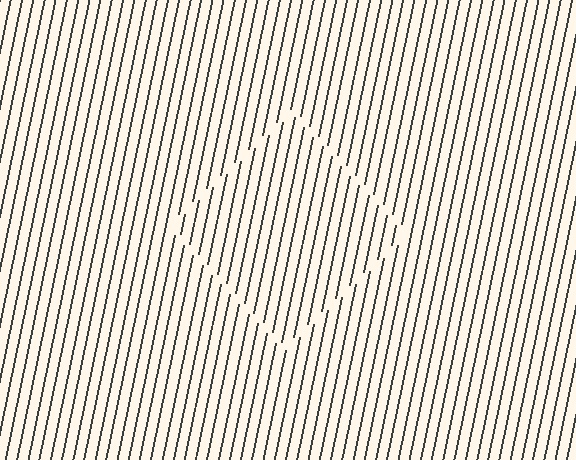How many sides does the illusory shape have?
4 sides — the line-ends trace a square.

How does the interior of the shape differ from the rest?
The interior of the shape contains the same grating, shifted by half a period — the contour is defined by the phase discontinuity where line-ends from the inner and outer gratings abut.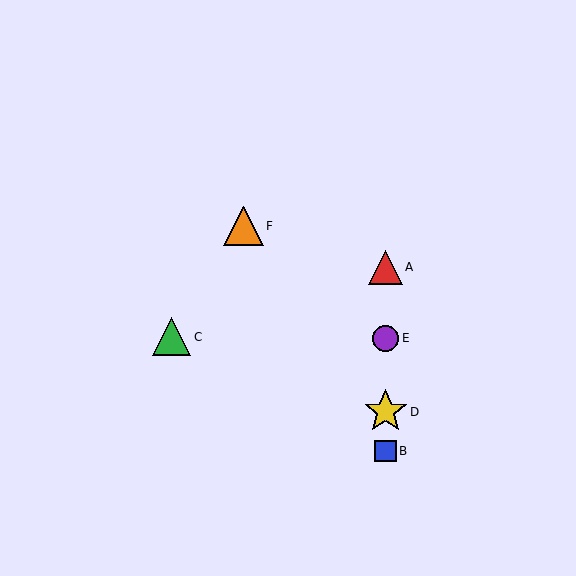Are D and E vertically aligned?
Yes, both are at x≈386.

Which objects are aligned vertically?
Objects A, B, D, E are aligned vertically.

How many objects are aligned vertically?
4 objects (A, B, D, E) are aligned vertically.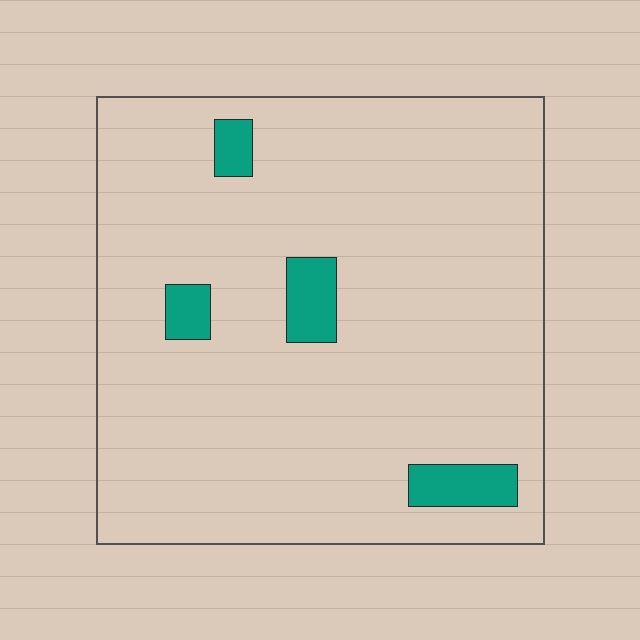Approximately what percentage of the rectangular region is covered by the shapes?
Approximately 5%.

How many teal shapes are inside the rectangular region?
4.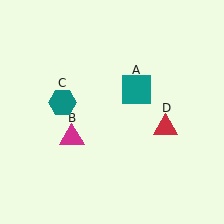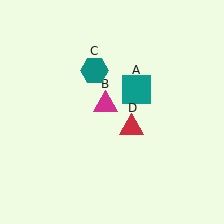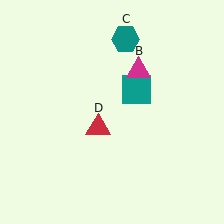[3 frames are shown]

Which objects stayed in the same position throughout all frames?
Teal square (object A) remained stationary.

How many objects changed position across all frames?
3 objects changed position: magenta triangle (object B), teal hexagon (object C), red triangle (object D).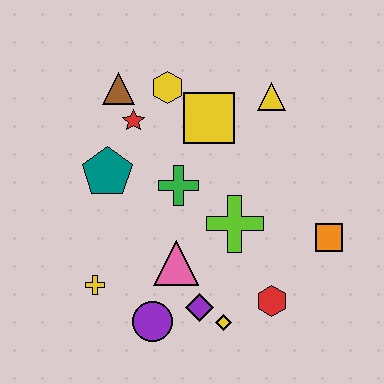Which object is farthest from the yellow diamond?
The brown triangle is farthest from the yellow diamond.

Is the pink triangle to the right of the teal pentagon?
Yes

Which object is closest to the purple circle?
The purple diamond is closest to the purple circle.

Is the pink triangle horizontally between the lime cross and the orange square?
No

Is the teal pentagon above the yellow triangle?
No